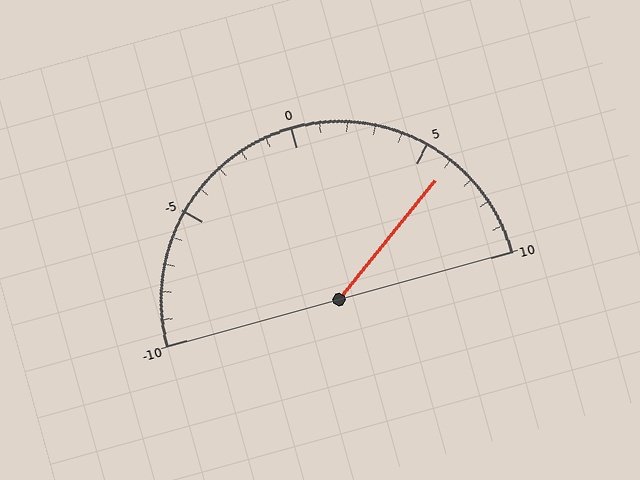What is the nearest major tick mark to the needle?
The nearest major tick mark is 5.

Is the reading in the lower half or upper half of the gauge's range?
The reading is in the upper half of the range (-10 to 10).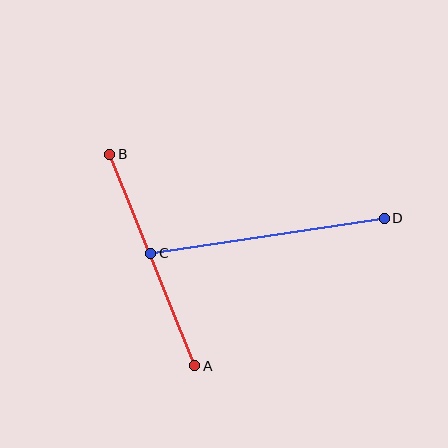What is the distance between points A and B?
The distance is approximately 228 pixels.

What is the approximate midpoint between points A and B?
The midpoint is at approximately (152, 260) pixels.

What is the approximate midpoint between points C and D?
The midpoint is at approximately (268, 236) pixels.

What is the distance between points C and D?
The distance is approximately 236 pixels.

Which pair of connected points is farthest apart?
Points C and D are farthest apart.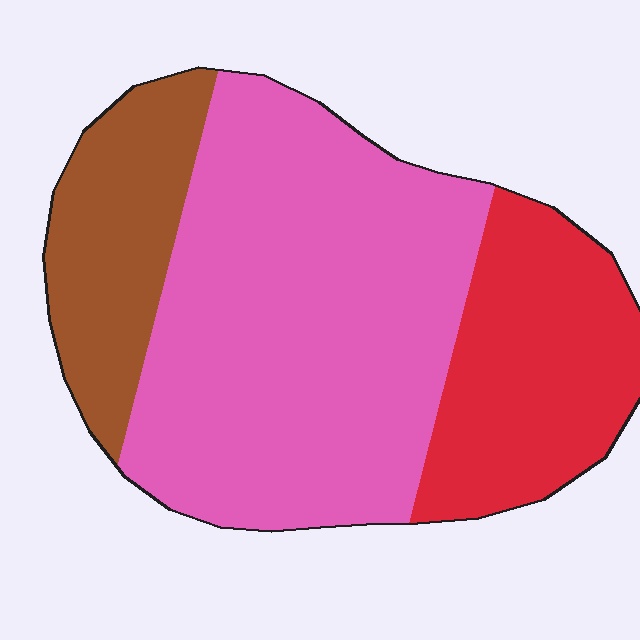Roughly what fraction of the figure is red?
Red covers 24% of the figure.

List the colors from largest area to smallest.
From largest to smallest: pink, red, brown.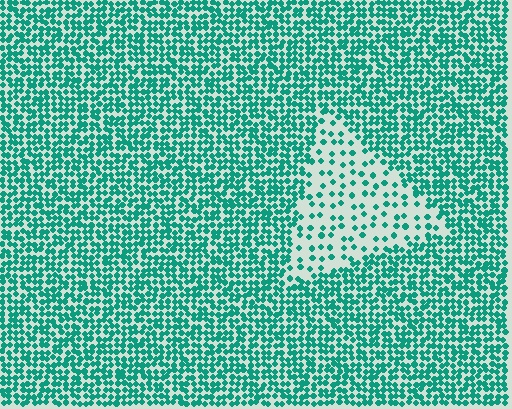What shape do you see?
I see a triangle.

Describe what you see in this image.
The image contains small teal elements arranged at two different densities. A triangle-shaped region is visible where the elements are less densely packed than the surrounding area.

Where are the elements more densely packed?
The elements are more densely packed outside the triangle boundary.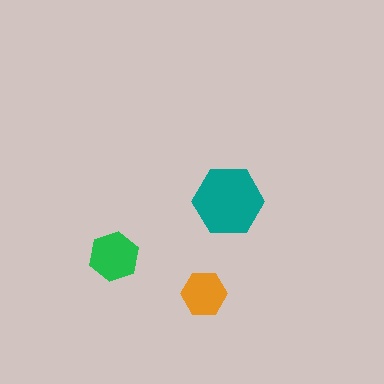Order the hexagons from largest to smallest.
the teal one, the green one, the orange one.